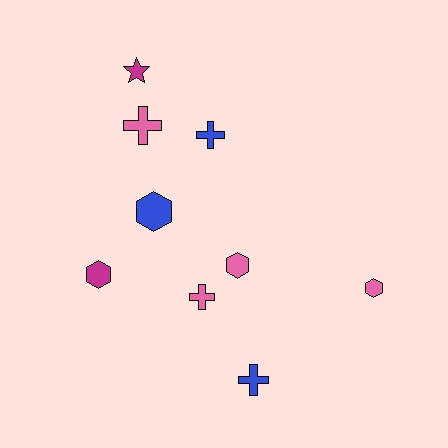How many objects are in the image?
There are 9 objects.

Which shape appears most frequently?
Hexagon, with 4 objects.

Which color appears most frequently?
Pink, with 4 objects.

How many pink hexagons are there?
There are 2 pink hexagons.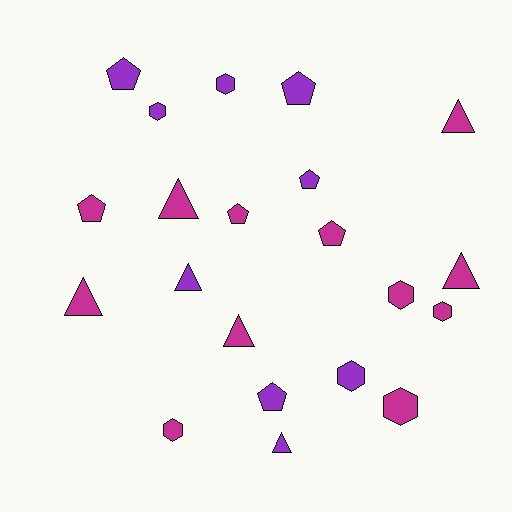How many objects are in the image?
There are 21 objects.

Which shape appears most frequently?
Hexagon, with 7 objects.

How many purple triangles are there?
There are 2 purple triangles.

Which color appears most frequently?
Magenta, with 12 objects.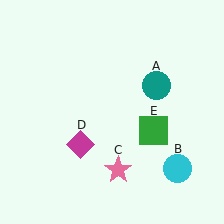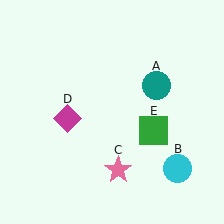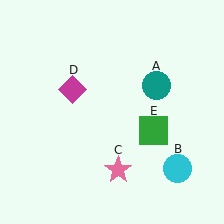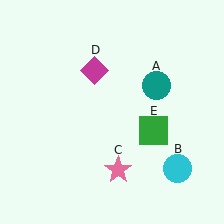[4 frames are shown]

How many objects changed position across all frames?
1 object changed position: magenta diamond (object D).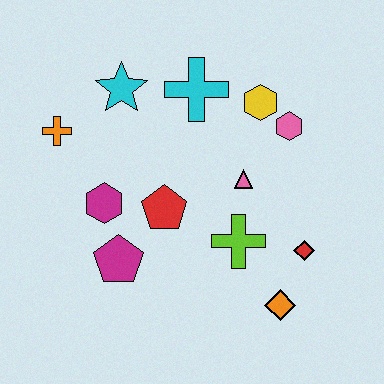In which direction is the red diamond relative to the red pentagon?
The red diamond is to the right of the red pentagon.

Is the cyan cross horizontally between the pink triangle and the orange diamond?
No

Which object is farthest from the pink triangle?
The orange cross is farthest from the pink triangle.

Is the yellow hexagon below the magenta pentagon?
No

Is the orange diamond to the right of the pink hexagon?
No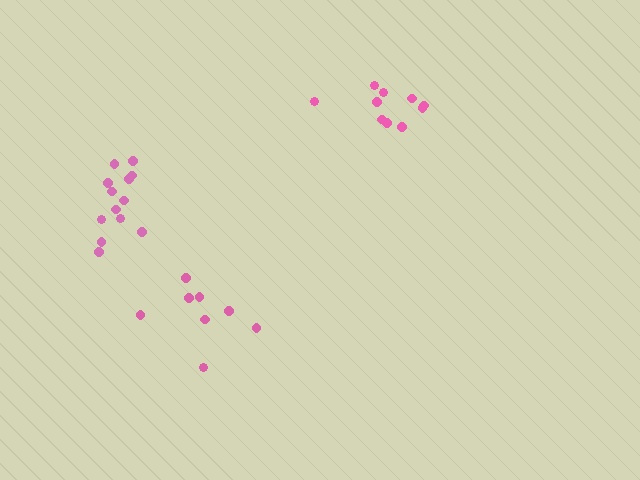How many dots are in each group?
Group 1: 10 dots, Group 2: 8 dots, Group 3: 13 dots (31 total).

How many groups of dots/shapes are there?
There are 3 groups.